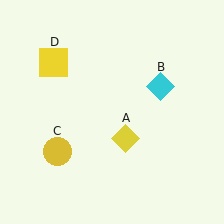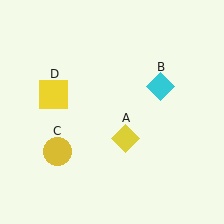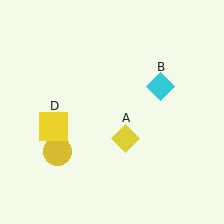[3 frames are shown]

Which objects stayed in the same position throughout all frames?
Yellow diamond (object A) and cyan diamond (object B) and yellow circle (object C) remained stationary.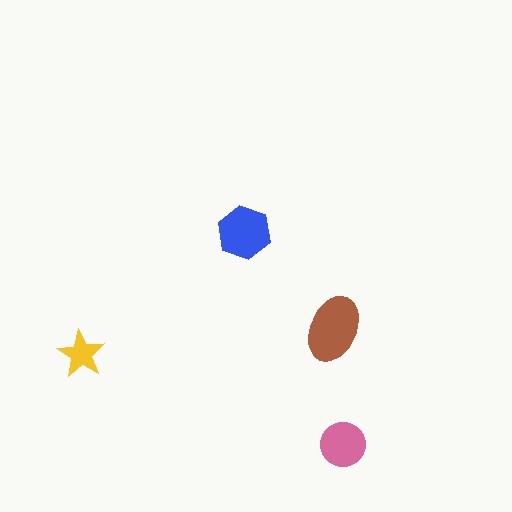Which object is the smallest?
The yellow star.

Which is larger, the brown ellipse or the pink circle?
The brown ellipse.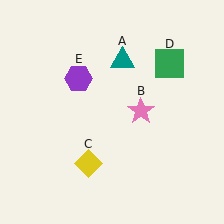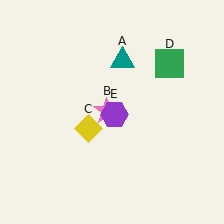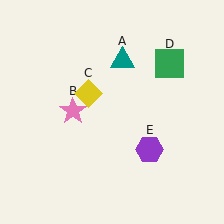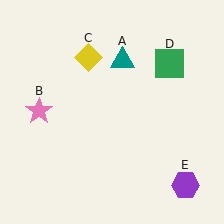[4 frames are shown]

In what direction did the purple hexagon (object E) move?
The purple hexagon (object E) moved down and to the right.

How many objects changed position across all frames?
3 objects changed position: pink star (object B), yellow diamond (object C), purple hexagon (object E).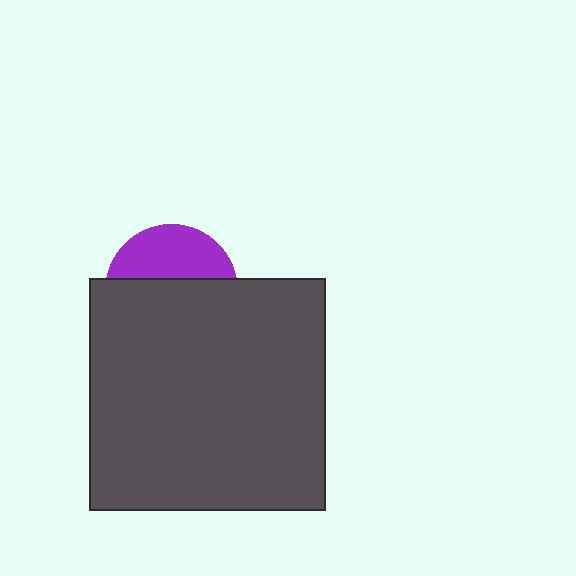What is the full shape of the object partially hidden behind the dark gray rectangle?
The partially hidden object is a purple circle.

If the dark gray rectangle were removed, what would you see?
You would see the complete purple circle.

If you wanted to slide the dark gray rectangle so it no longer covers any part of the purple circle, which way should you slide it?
Slide it down — that is the most direct way to separate the two shapes.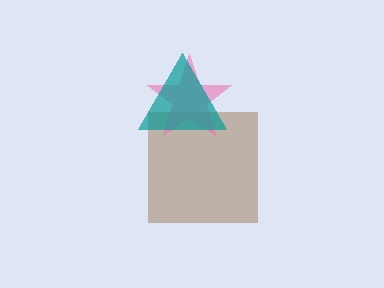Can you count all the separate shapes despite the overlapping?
Yes, there are 3 separate shapes.